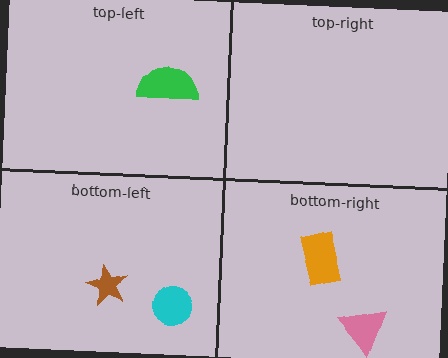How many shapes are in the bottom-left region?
2.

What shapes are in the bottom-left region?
The cyan circle, the brown star.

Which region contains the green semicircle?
The top-left region.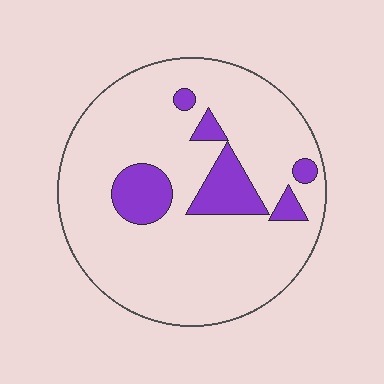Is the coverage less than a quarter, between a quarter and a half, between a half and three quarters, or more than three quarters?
Less than a quarter.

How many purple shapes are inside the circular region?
6.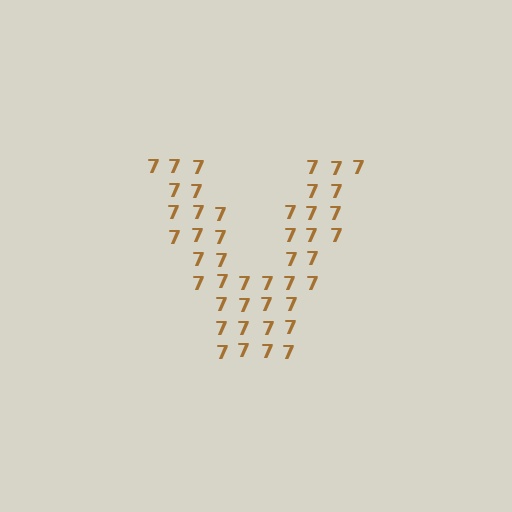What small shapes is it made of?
It is made of small digit 7's.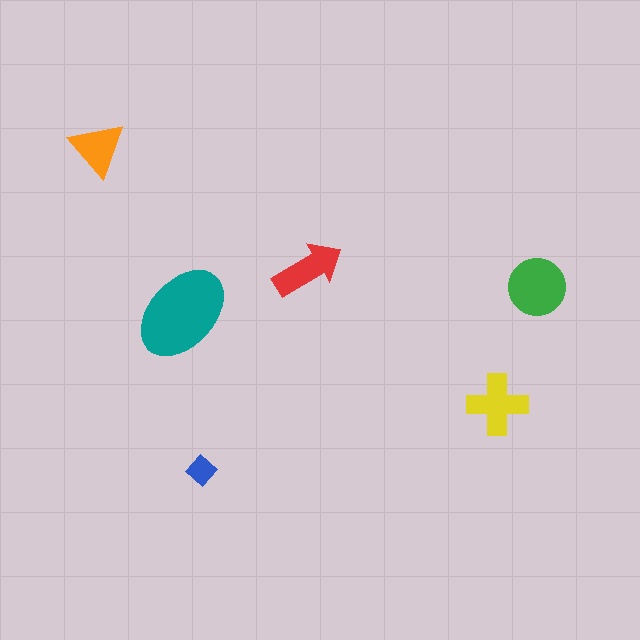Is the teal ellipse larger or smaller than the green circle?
Larger.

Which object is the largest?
The teal ellipse.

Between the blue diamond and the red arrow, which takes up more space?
The red arrow.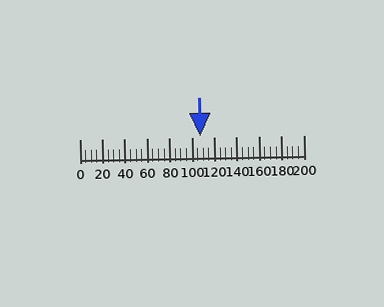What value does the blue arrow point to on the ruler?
The blue arrow points to approximately 108.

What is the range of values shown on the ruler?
The ruler shows values from 0 to 200.